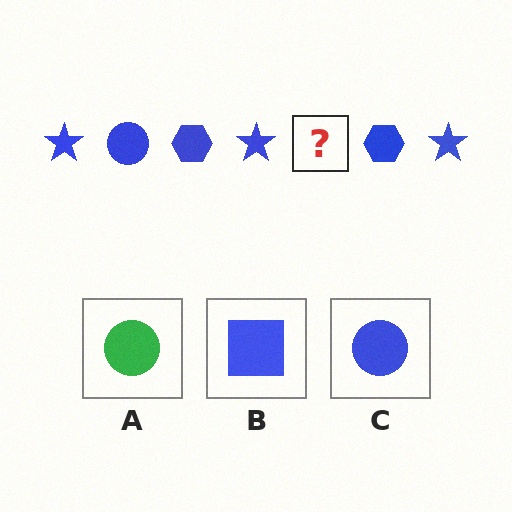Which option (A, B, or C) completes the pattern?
C.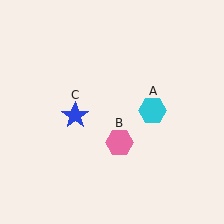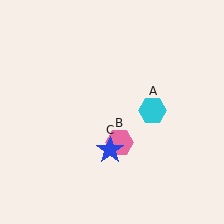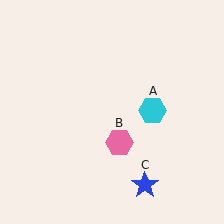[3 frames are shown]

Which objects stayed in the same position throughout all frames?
Cyan hexagon (object A) and pink hexagon (object B) remained stationary.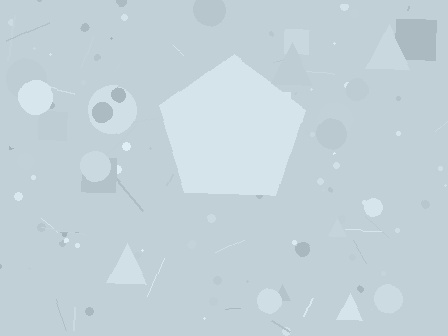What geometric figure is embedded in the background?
A pentagon is embedded in the background.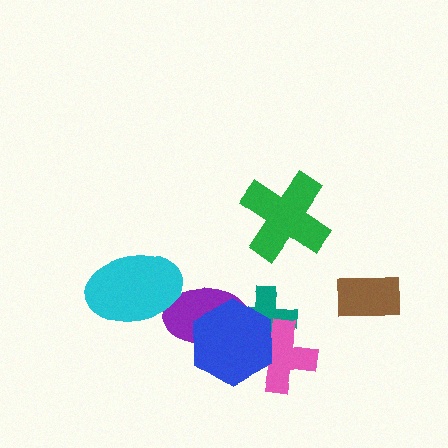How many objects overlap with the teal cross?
3 objects overlap with the teal cross.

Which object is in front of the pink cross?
The blue hexagon is in front of the pink cross.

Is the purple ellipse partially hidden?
Yes, it is partially covered by another shape.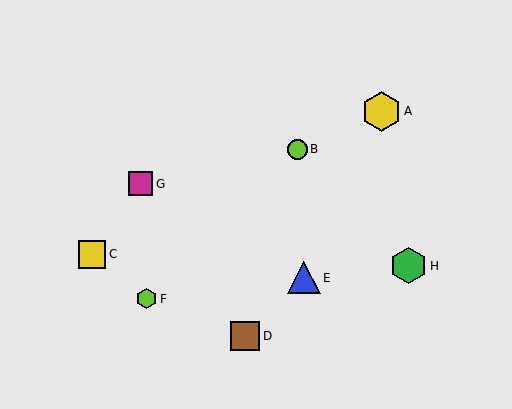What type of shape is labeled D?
Shape D is a brown square.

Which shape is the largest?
The yellow hexagon (labeled A) is the largest.